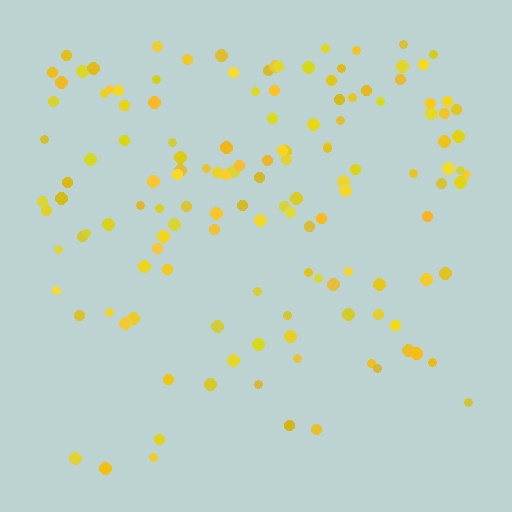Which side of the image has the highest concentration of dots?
The top.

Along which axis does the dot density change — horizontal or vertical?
Vertical.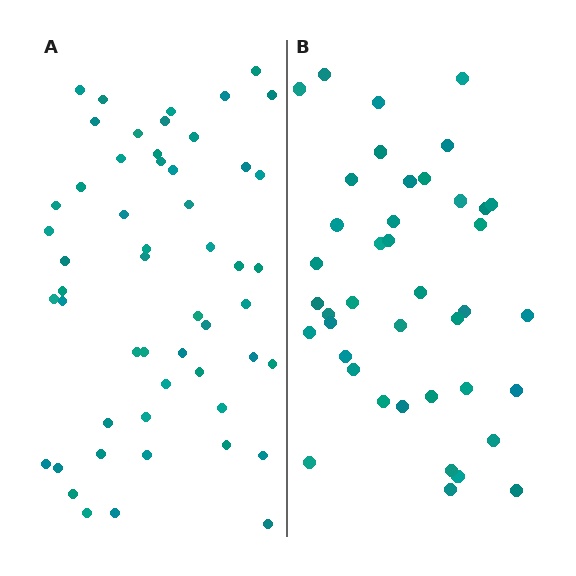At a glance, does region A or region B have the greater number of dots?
Region A (the left region) has more dots.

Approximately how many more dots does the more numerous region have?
Region A has roughly 12 or so more dots than region B.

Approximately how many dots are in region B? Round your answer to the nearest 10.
About 40 dots. (The exact count is 41, which rounds to 40.)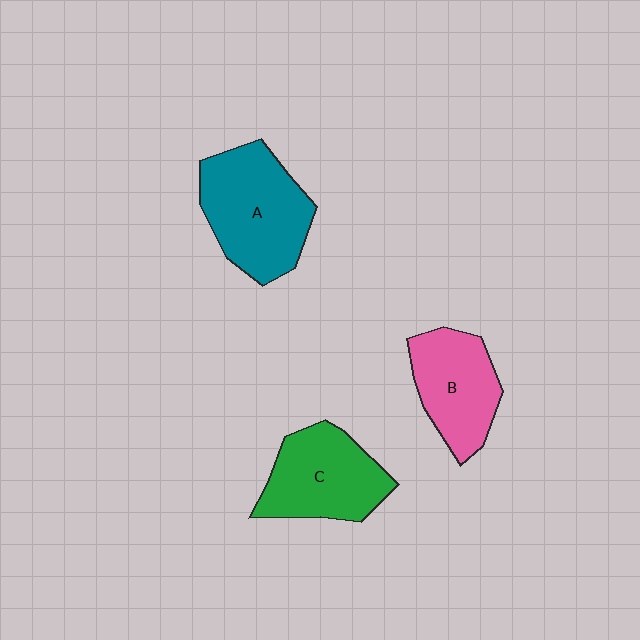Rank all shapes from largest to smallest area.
From largest to smallest: A (teal), C (green), B (pink).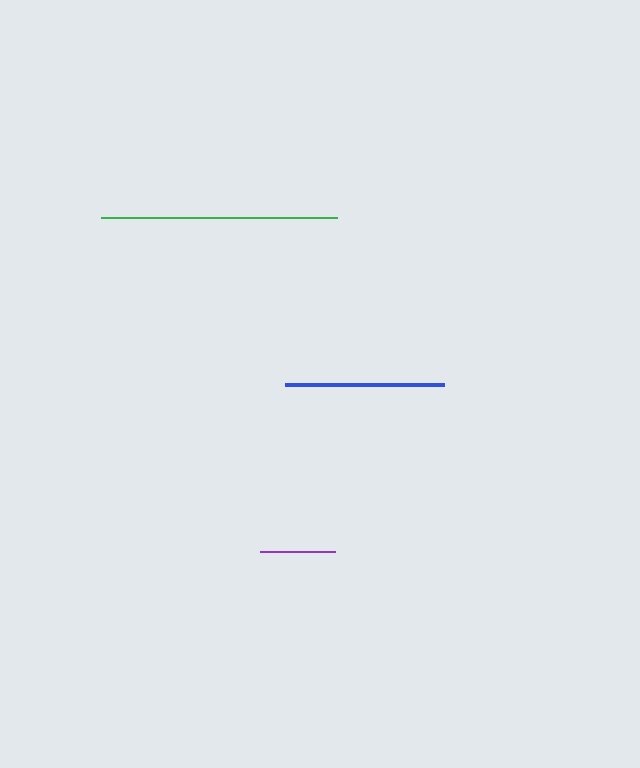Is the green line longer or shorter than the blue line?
The green line is longer than the blue line.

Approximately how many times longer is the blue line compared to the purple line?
The blue line is approximately 2.1 times the length of the purple line.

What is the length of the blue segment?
The blue segment is approximately 158 pixels long.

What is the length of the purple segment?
The purple segment is approximately 75 pixels long.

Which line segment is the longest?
The green line is the longest at approximately 235 pixels.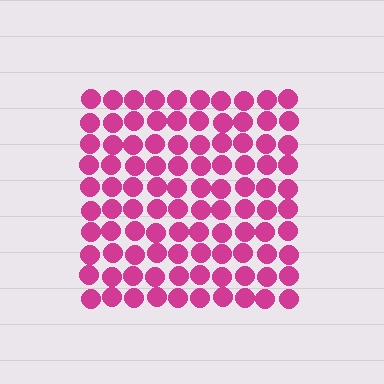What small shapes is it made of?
It is made of small circles.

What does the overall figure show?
The overall figure shows a square.